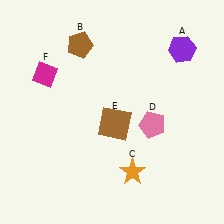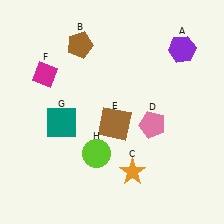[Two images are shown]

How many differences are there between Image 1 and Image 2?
There are 2 differences between the two images.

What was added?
A teal square (G), a lime circle (H) were added in Image 2.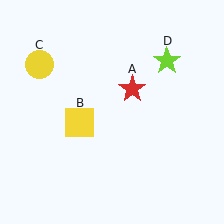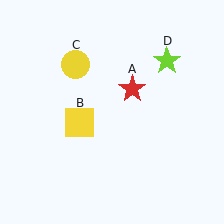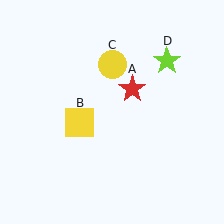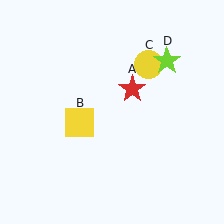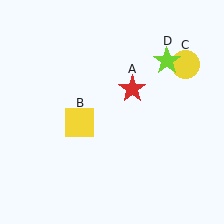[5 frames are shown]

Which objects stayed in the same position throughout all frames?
Red star (object A) and yellow square (object B) and lime star (object D) remained stationary.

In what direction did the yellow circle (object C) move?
The yellow circle (object C) moved right.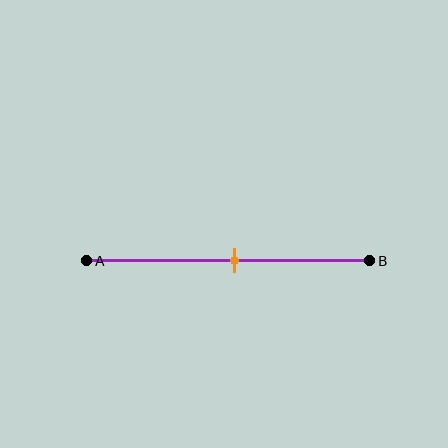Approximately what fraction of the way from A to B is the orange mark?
The orange mark is approximately 50% of the way from A to B.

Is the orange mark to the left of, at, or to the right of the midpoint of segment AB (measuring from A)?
The orange mark is approximately at the midpoint of segment AB.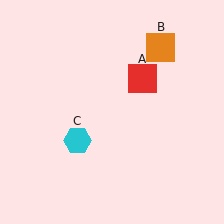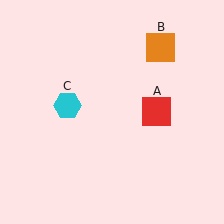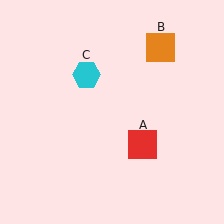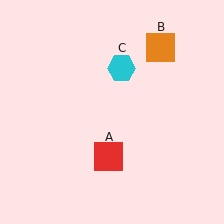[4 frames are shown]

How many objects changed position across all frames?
2 objects changed position: red square (object A), cyan hexagon (object C).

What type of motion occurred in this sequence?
The red square (object A), cyan hexagon (object C) rotated clockwise around the center of the scene.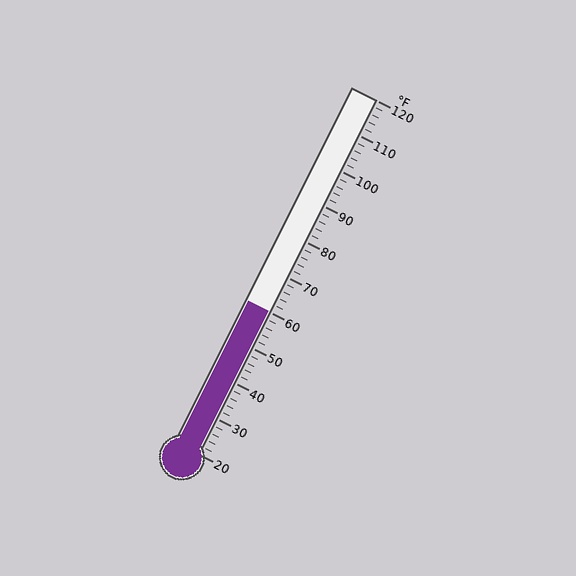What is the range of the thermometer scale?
The thermometer scale ranges from 20°F to 120°F.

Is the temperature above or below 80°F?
The temperature is below 80°F.